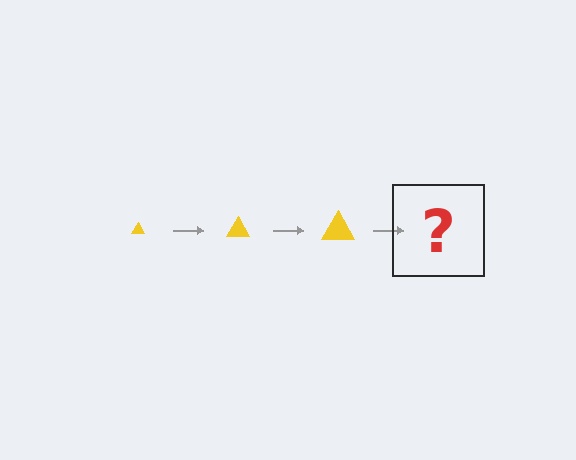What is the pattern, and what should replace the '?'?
The pattern is that the triangle gets progressively larger each step. The '?' should be a yellow triangle, larger than the previous one.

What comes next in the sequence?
The next element should be a yellow triangle, larger than the previous one.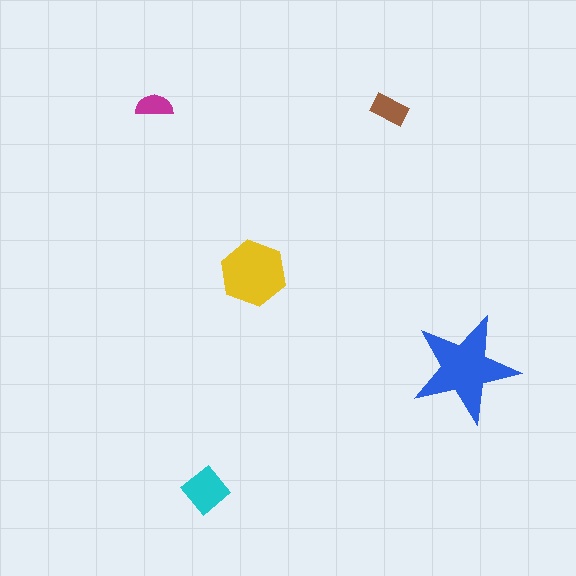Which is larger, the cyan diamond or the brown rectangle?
The cyan diamond.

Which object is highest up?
The magenta semicircle is topmost.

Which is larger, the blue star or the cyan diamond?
The blue star.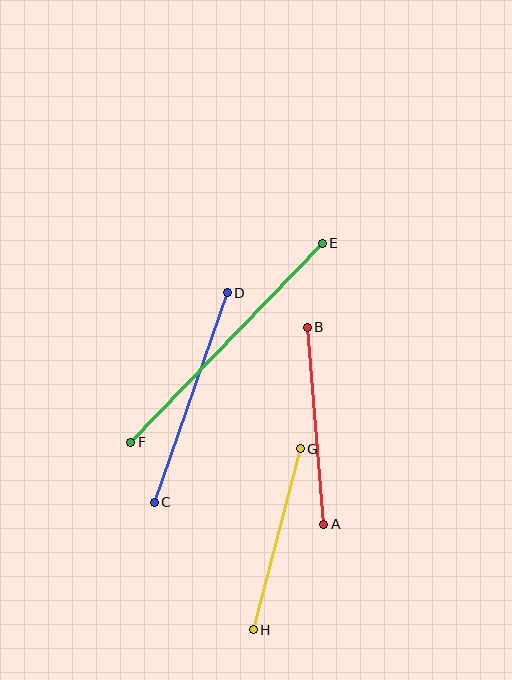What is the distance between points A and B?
The distance is approximately 198 pixels.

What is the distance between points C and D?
The distance is approximately 222 pixels.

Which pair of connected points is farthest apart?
Points E and F are farthest apart.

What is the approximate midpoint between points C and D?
The midpoint is at approximately (191, 398) pixels.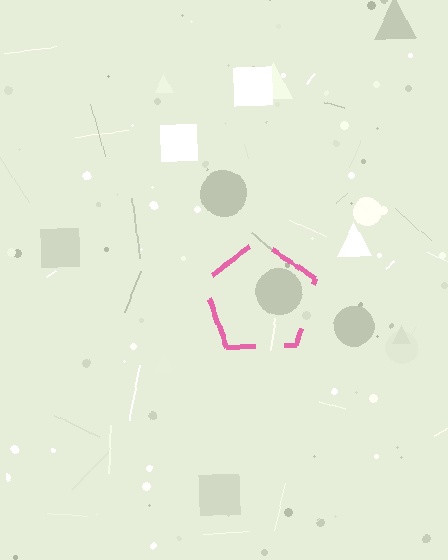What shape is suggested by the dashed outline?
The dashed outline suggests a pentagon.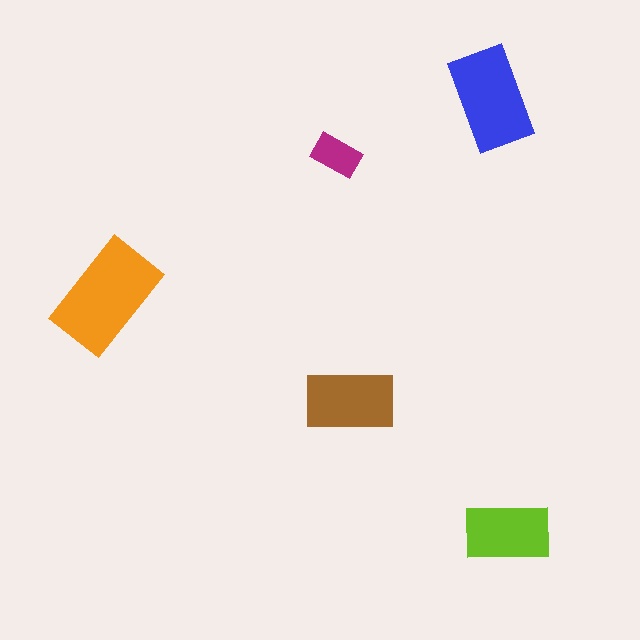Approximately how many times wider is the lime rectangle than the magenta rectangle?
About 2 times wider.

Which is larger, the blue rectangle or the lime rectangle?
The blue one.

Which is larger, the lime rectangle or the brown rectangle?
The brown one.